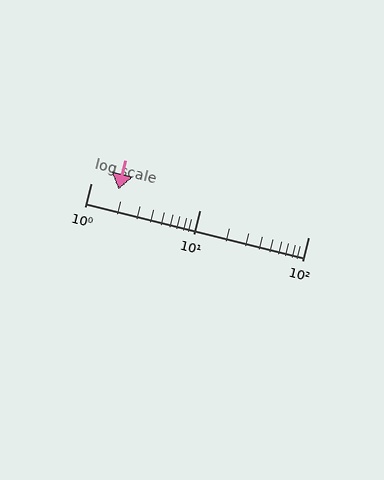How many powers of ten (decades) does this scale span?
The scale spans 2 decades, from 1 to 100.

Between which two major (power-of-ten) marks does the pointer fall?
The pointer is between 1 and 10.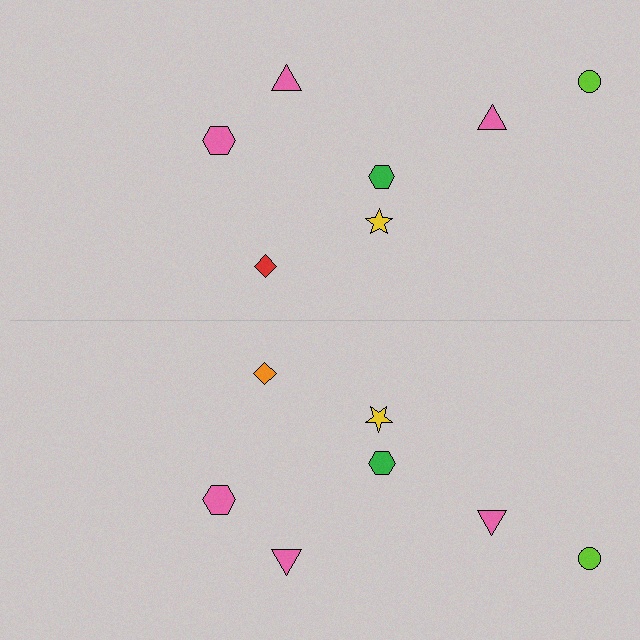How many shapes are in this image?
There are 14 shapes in this image.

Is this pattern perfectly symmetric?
No, the pattern is not perfectly symmetric. The orange diamond on the bottom side breaks the symmetry — its mirror counterpart is red.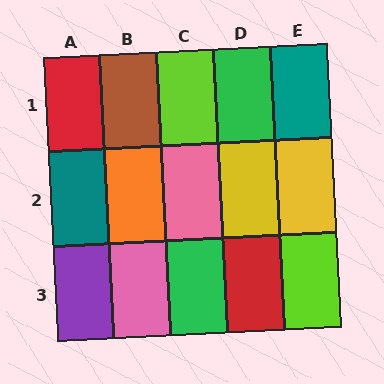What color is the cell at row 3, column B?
Pink.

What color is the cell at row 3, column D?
Red.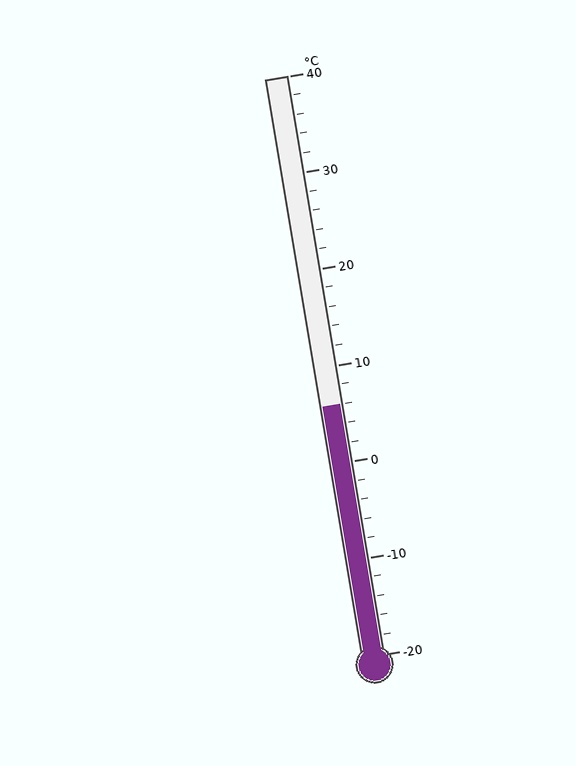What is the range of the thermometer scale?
The thermometer scale ranges from -20°C to 40°C.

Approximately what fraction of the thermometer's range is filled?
The thermometer is filled to approximately 45% of its range.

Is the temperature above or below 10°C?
The temperature is below 10°C.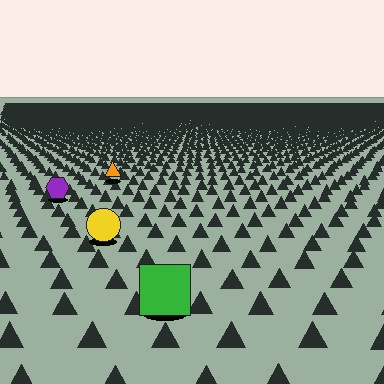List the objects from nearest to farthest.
From nearest to farthest: the green square, the yellow circle, the purple hexagon, the orange triangle.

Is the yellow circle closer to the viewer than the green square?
No. The green square is closer — you can tell from the texture gradient: the ground texture is coarser near it.